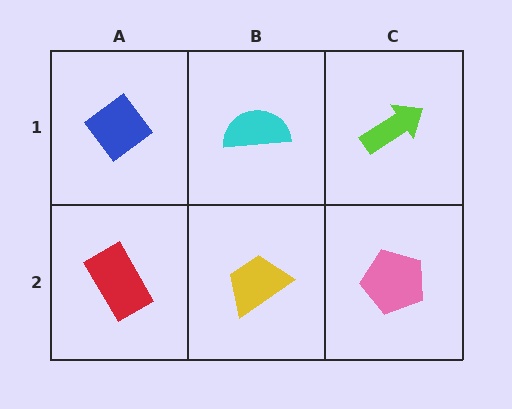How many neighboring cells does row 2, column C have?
2.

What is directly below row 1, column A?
A red rectangle.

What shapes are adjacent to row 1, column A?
A red rectangle (row 2, column A), a cyan semicircle (row 1, column B).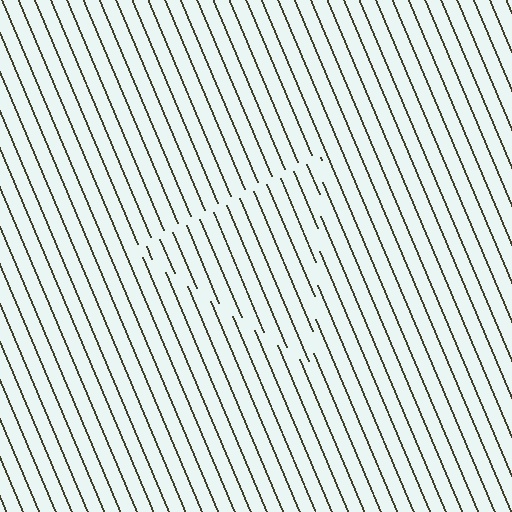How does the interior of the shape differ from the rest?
The interior of the shape contains the same grating, shifted by half a period — the contour is defined by the phase discontinuity where line-ends from the inner and outer gratings abut.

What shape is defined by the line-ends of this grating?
An illusory triangle. The interior of the shape contains the same grating, shifted by half a period — the contour is defined by the phase discontinuity where line-ends from the inner and outer gratings abut.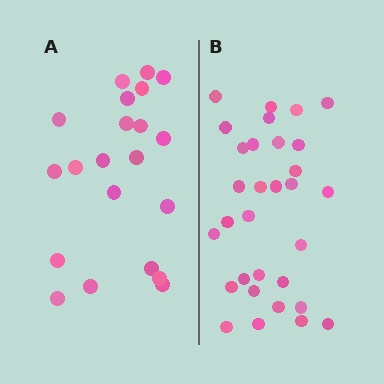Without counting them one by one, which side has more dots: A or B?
Region B (the right region) has more dots.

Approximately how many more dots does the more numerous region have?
Region B has roughly 10 or so more dots than region A.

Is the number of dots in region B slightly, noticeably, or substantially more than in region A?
Region B has substantially more. The ratio is roughly 1.5 to 1.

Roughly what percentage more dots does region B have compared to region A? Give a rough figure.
About 50% more.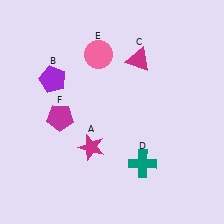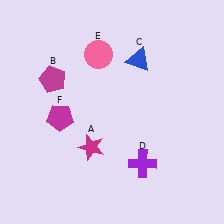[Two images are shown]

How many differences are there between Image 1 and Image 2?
There are 3 differences between the two images.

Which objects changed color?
B changed from purple to magenta. C changed from magenta to blue. D changed from teal to purple.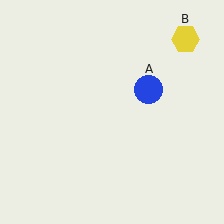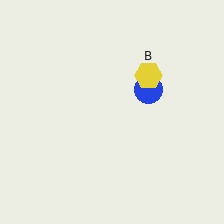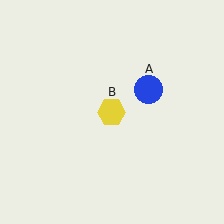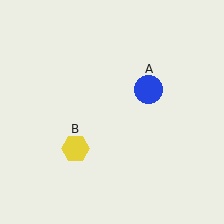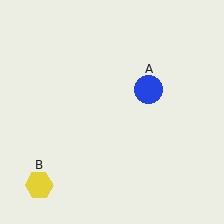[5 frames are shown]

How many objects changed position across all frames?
1 object changed position: yellow hexagon (object B).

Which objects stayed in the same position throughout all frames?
Blue circle (object A) remained stationary.